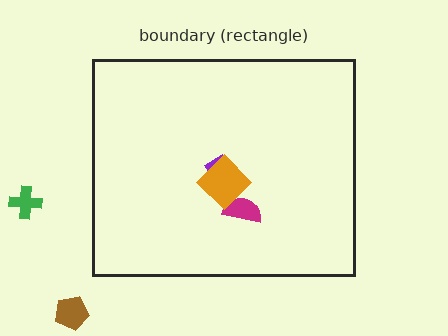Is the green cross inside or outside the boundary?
Outside.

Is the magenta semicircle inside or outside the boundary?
Inside.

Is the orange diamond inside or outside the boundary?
Inside.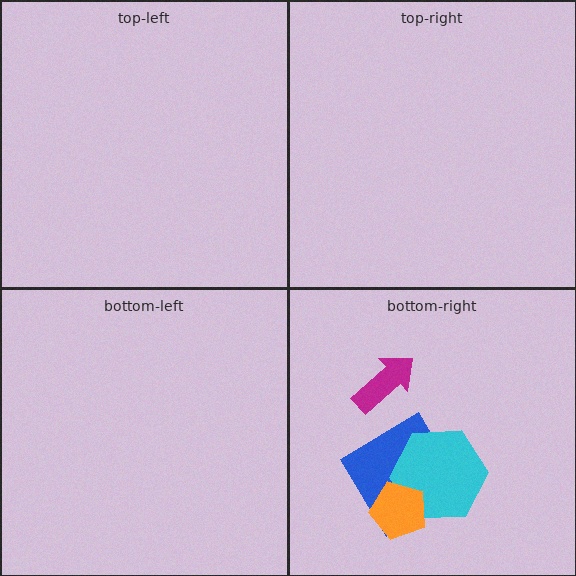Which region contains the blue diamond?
The bottom-right region.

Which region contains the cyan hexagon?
The bottom-right region.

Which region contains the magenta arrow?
The bottom-right region.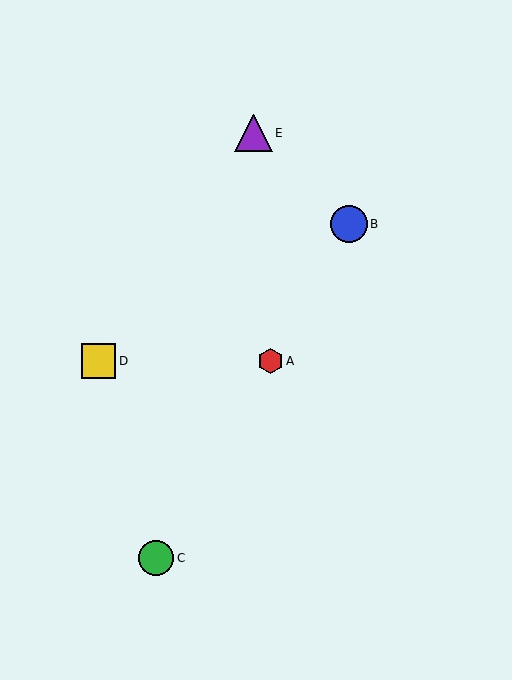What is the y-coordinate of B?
Object B is at y≈224.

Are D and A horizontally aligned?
Yes, both are at y≈361.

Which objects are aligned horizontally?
Objects A, D are aligned horizontally.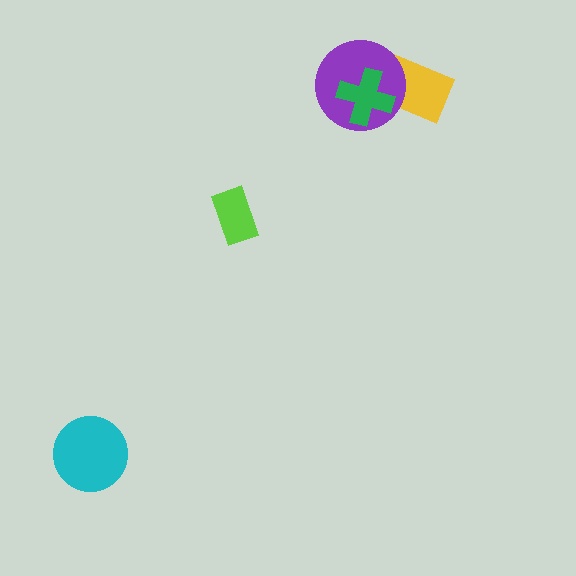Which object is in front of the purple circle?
The green cross is in front of the purple circle.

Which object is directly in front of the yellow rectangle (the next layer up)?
The purple circle is directly in front of the yellow rectangle.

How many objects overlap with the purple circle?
2 objects overlap with the purple circle.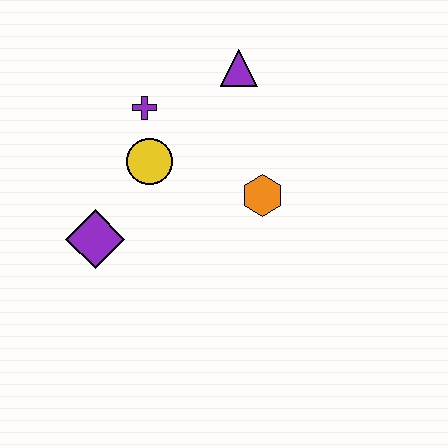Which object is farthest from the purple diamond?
The purple triangle is farthest from the purple diamond.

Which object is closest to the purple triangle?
The purple cross is closest to the purple triangle.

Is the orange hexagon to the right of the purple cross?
Yes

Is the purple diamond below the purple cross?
Yes